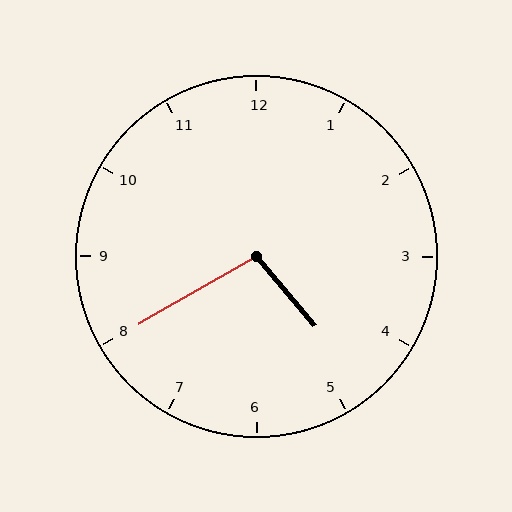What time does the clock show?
4:40.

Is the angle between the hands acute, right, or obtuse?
It is obtuse.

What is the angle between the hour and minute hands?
Approximately 100 degrees.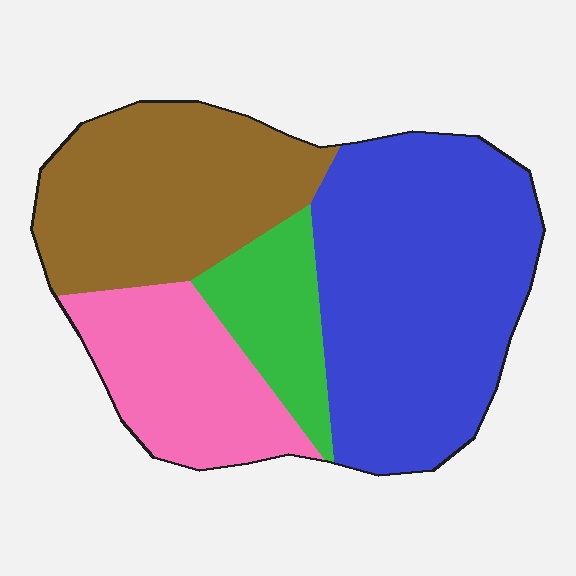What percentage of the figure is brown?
Brown covers about 30% of the figure.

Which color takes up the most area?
Blue, at roughly 40%.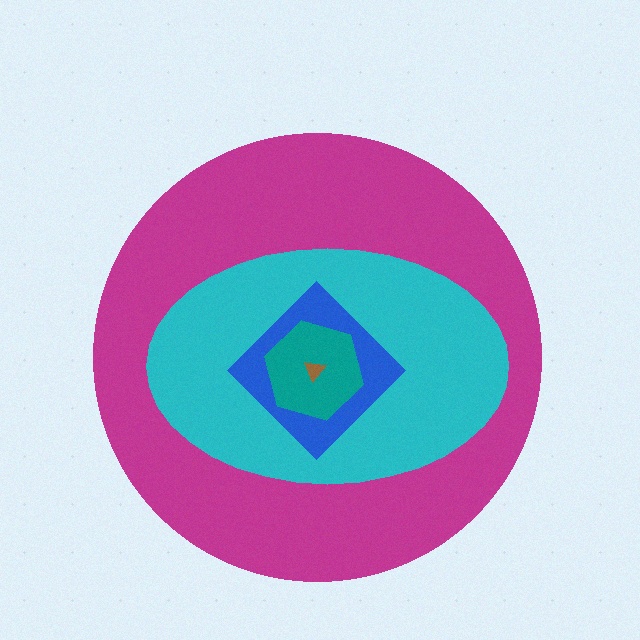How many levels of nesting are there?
5.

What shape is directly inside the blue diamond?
The teal hexagon.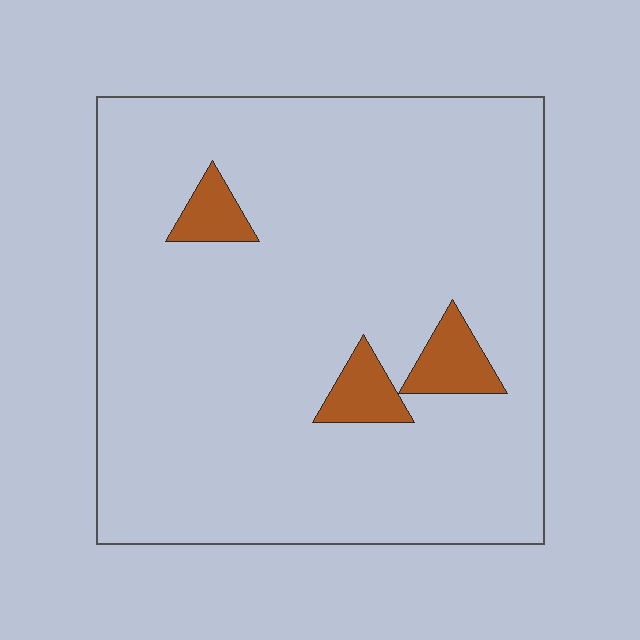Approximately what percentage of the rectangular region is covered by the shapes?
Approximately 5%.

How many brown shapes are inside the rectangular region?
3.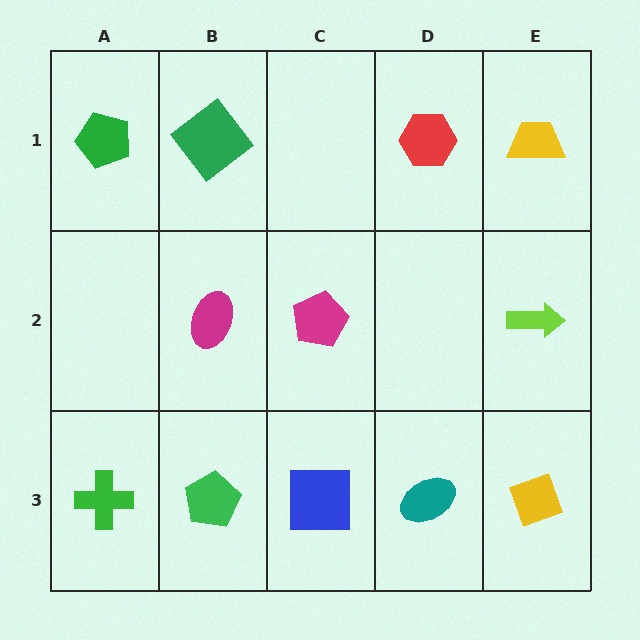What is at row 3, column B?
A green pentagon.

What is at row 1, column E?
A yellow trapezoid.